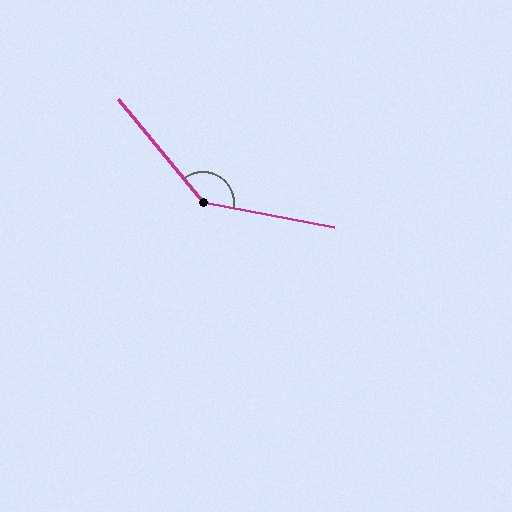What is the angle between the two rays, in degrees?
Approximately 140 degrees.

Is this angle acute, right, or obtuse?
It is obtuse.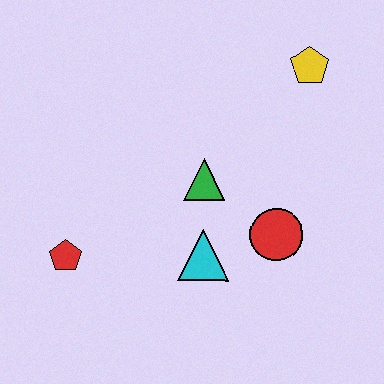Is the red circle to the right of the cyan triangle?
Yes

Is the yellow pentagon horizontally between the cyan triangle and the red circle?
No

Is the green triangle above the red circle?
Yes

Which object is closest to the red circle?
The cyan triangle is closest to the red circle.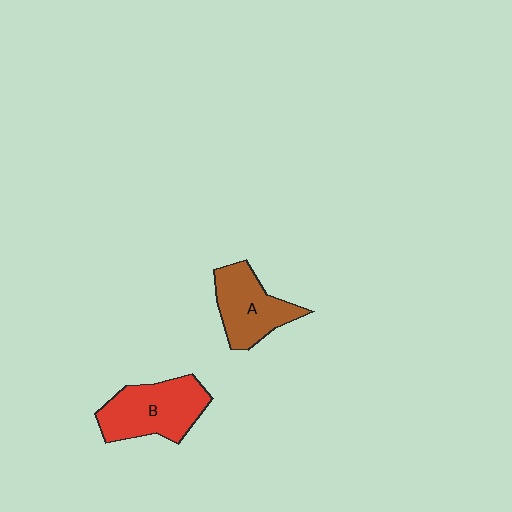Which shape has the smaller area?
Shape A (brown).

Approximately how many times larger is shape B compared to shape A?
Approximately 1.2 times.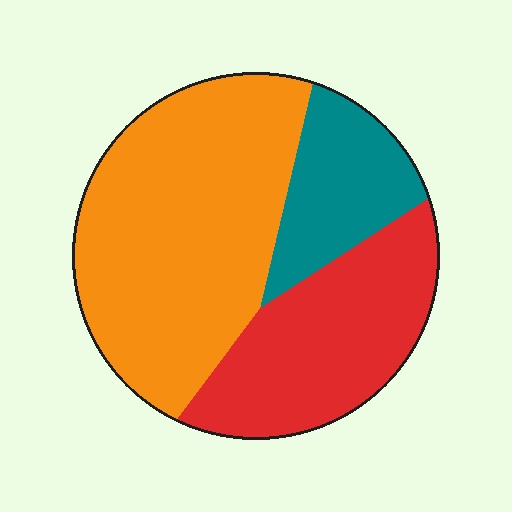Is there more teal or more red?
Red.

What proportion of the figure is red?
Red covers about 30% of the figure.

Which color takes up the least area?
Teal, at roughly 15%.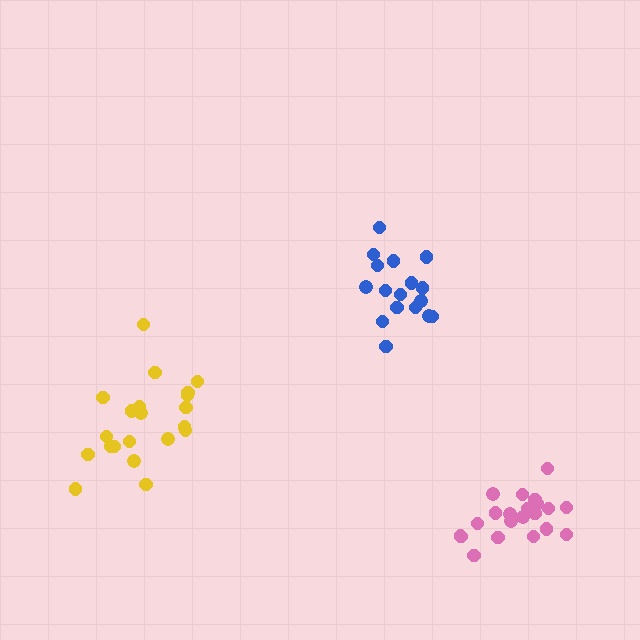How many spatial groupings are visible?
There are 3 spatial groupings.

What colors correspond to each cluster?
The clusters are colored: blue, yellow, pink.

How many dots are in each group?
Group 1: 17 dots, Group 2: 21 dots, Group 3: 21 dots (59 total).